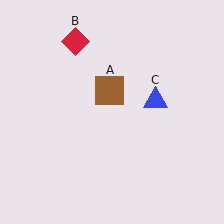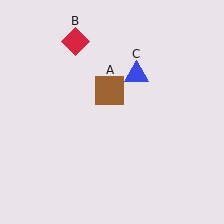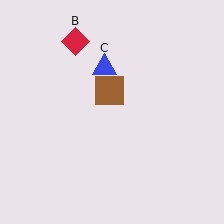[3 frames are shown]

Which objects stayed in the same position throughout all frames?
Brown square (object A) and red diamond (object B) remained stationary.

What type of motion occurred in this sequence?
The blue triangle (object C) rotated counterclockwise around the center of the scene.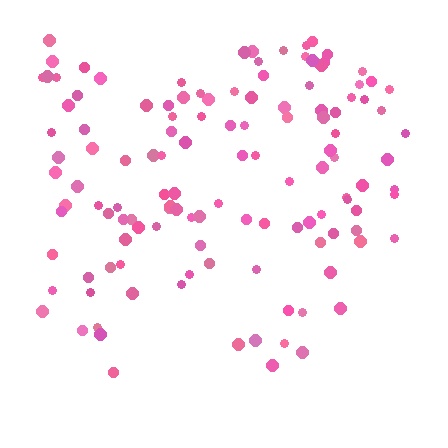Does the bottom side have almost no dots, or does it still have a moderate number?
Still a moderate number, just noticeably fewer than the top.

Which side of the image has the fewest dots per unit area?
The bottom.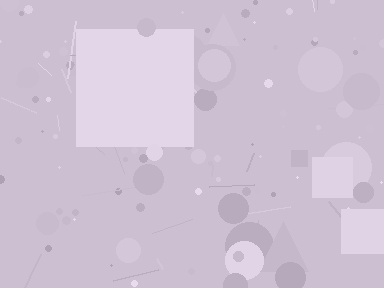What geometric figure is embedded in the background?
A square is embedded in the background.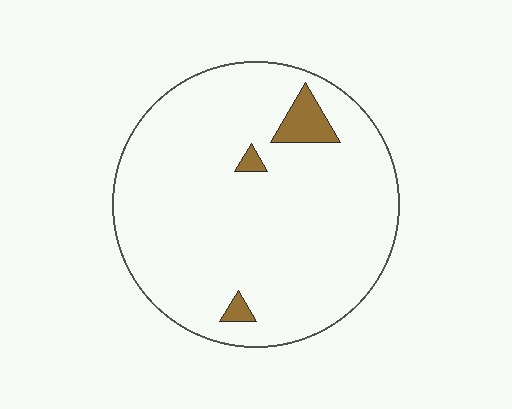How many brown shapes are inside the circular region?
3.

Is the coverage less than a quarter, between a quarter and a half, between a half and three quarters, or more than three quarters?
Less than a quarter.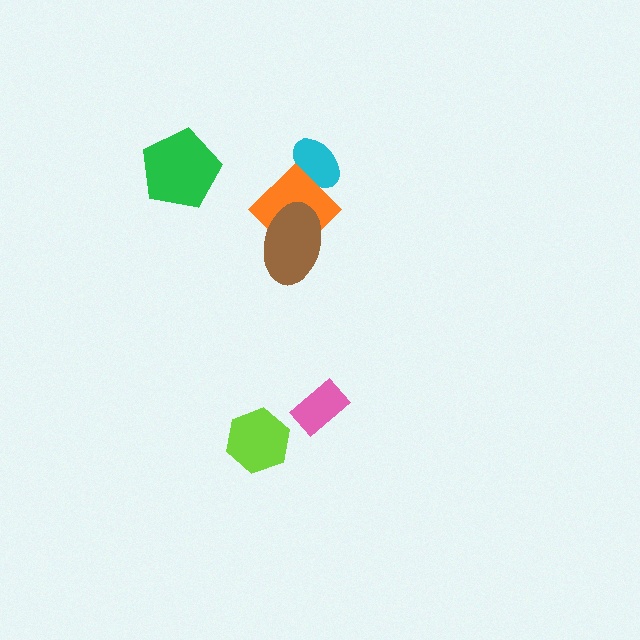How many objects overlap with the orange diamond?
2 objects overlap with the orange diamond.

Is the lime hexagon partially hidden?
No, no other shape covers it.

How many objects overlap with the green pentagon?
0 objects overlap with the green pentagon.